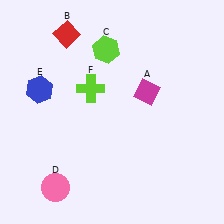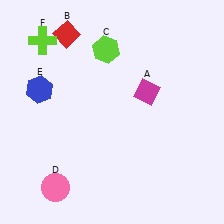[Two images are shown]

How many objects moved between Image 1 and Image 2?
1 object moved between the two images.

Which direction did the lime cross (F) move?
The lime cross (F) moved left.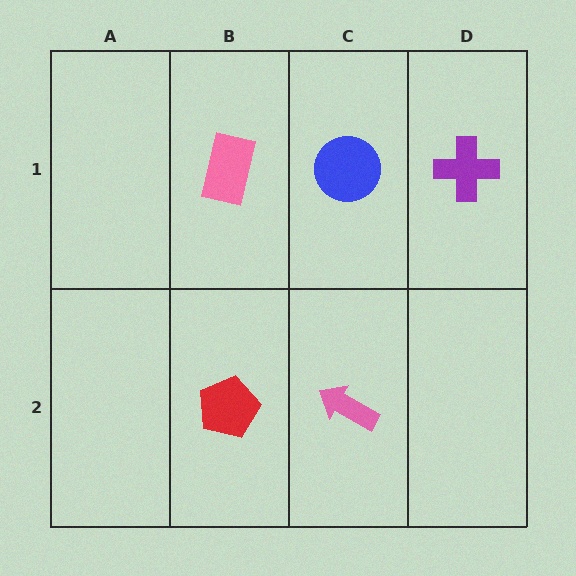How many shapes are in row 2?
2 shapes.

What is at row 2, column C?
A pink arrow.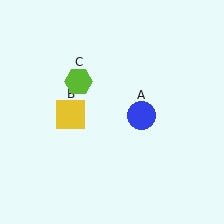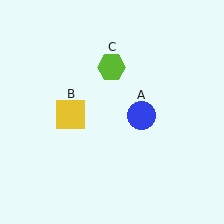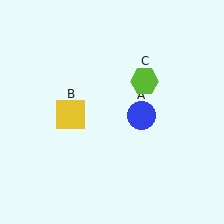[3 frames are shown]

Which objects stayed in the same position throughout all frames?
Blue circle (object A) and yellow square (object B) remained stationary.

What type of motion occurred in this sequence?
The lime hexagon (object C) rotated clockwise around the center of the scene.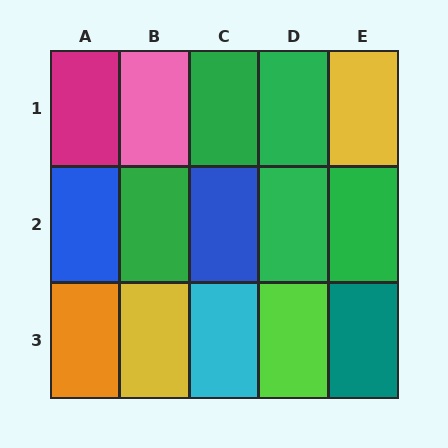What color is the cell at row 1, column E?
Yellow.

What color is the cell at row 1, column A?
Magenta.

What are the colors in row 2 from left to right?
Blue, green, blue, green, green.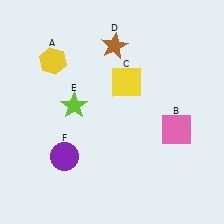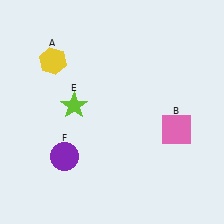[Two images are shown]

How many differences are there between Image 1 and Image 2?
There are 2 differences between the two images.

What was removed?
The brown star (D), the yellow square (C) were removed in Image 2.